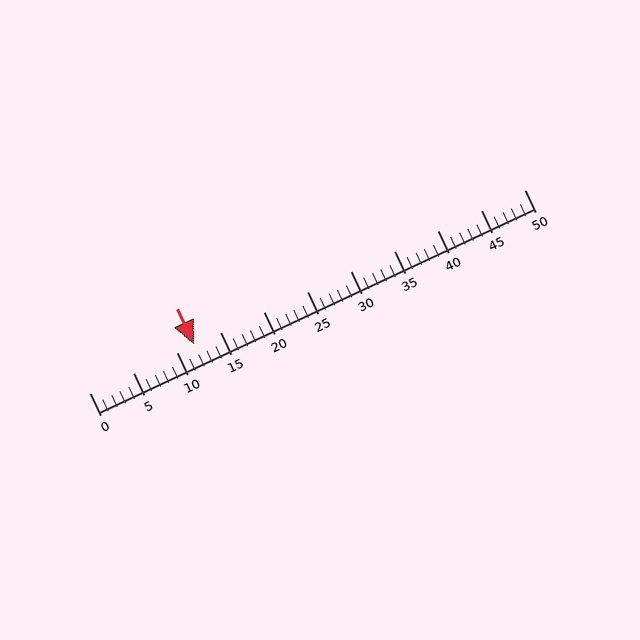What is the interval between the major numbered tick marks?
The major tick marks are spaced 5 units apart.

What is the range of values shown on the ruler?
The ruler shows values from 0 to 50.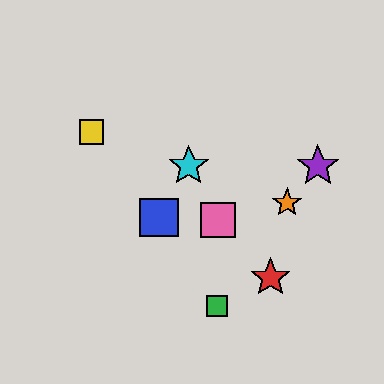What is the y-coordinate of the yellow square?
The yellow square is at y≈132.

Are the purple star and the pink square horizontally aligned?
No, the purple star is at y≈166 and the pink square is at y≈220.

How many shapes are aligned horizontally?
2 shapes (the purple star, the cyan star) are aligned horizontally.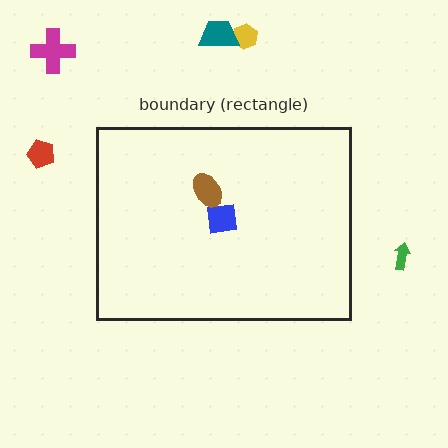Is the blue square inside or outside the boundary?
Inside.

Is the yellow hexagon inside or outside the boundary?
Outside.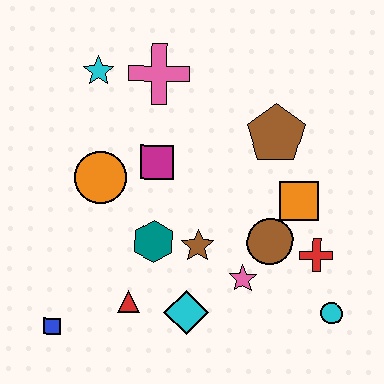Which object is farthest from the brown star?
The cyan star is farthest from the brown star.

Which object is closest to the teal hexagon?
The brown star is closest to the teal hexagon.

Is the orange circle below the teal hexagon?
No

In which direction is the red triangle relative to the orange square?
The red triangle is to the left of the orange square.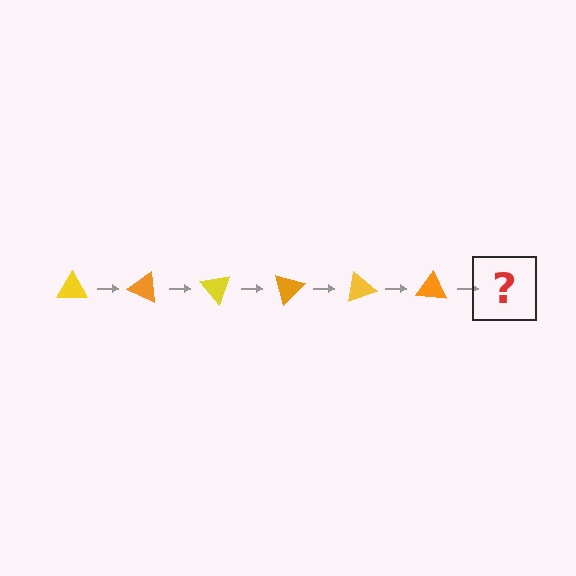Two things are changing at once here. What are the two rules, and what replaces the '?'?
The two rules are that it rotates 25 degrees each step and the color cycles through yellow and orange. The '?' should be a yellow triangle, rotated 150 degrees from the start.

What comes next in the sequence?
The next element should be a yellow triangle, rotated 150 degrees from the start.